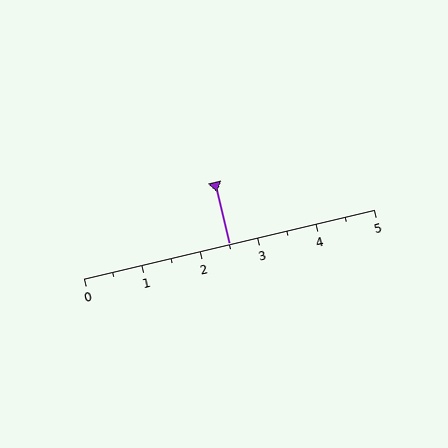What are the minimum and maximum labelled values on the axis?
The axis runs from 0 to 5.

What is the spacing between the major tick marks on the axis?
The major ticks are spaced 1 apart.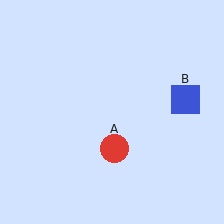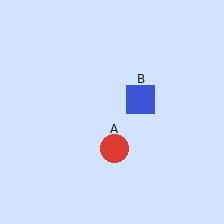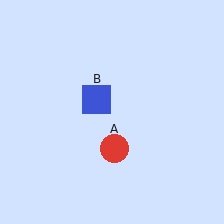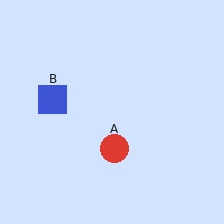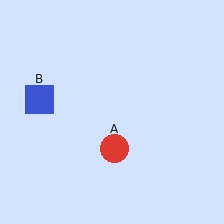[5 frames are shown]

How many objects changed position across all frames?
1 object changed position: blue square (object B).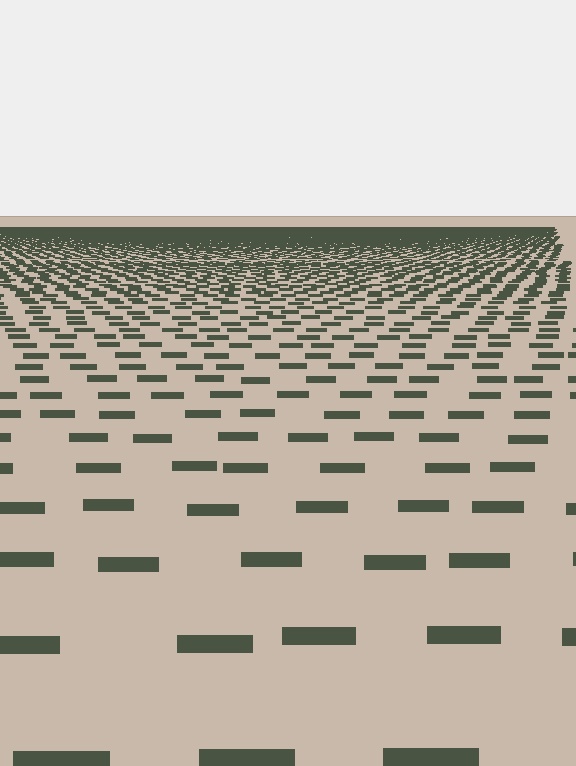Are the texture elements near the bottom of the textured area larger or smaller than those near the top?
Larger. Near the bottom, elements are closer to the viewer and appear at a bigger on-screen size.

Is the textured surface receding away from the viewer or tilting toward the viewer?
The surface is receding away from the viewer. Texture elements get smaller and denser toward the top.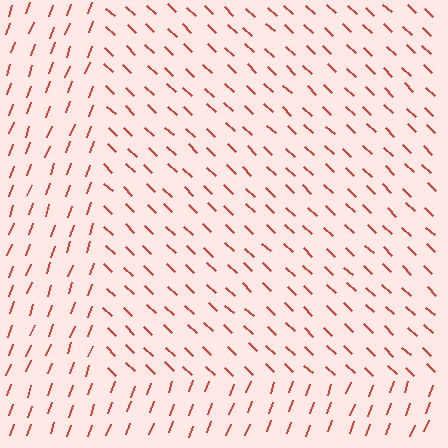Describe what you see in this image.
The image is filled with small red line segments. A rectangle region in the image has lines oriented differently from the surrounding lines, creating a visible texture boundary.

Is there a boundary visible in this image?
Yes, there is a texture boundary formed by a change in line orientation.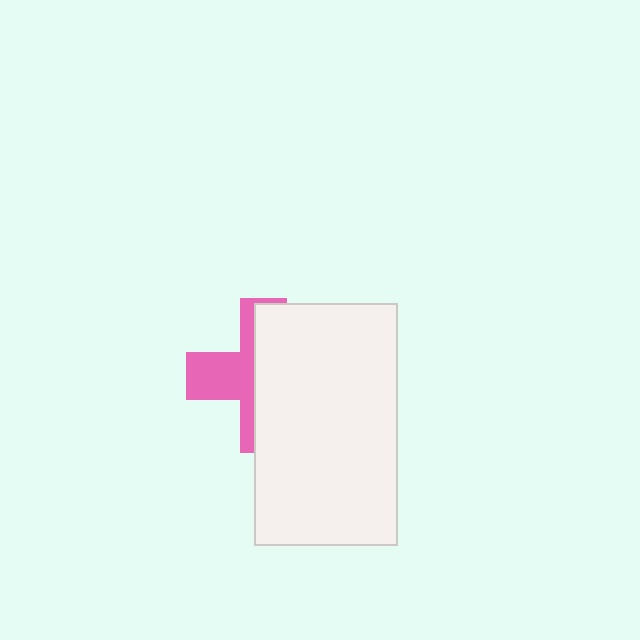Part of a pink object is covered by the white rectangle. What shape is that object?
It is a cross.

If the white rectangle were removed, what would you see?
You would see the complete pink cross.